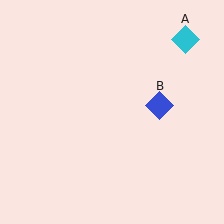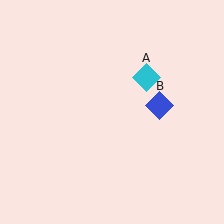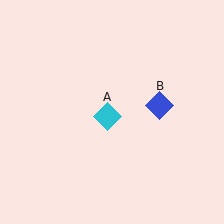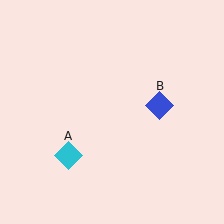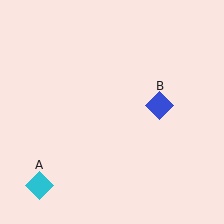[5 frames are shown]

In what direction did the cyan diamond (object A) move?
The cyan diamond (object A) moved down and to the left.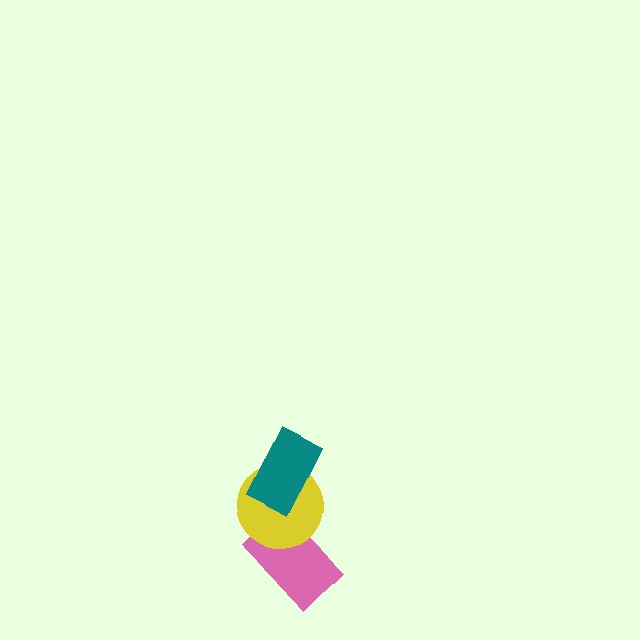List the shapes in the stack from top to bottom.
From top to bottom: the teal rectangle, the yellow circle, the pink rectangle.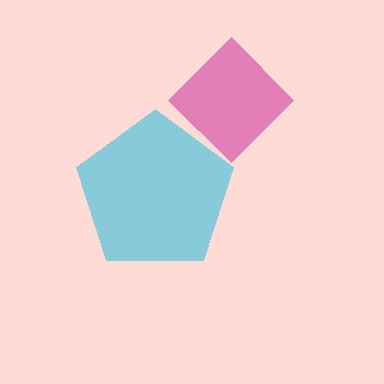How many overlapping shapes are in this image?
There are 2 overlapping shapes in the image.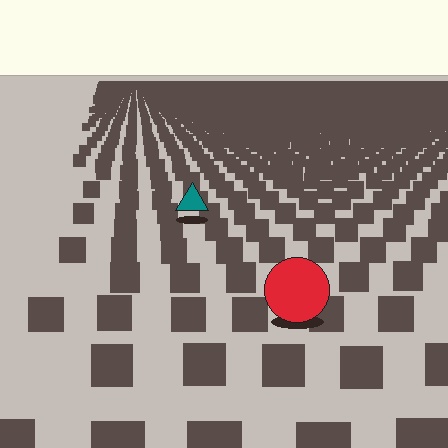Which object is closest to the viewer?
The red circle is closest. The texture marks near it are larger and more spread out.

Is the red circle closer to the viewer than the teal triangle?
Yes. The red circle is closer — you can tell from the texture gradient: the ground texture is coarser near it.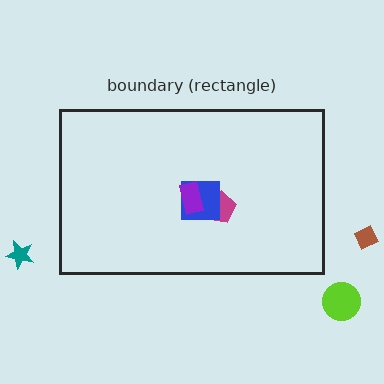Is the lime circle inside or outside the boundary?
Outside.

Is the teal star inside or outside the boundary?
Outside.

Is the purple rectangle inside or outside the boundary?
Inside.